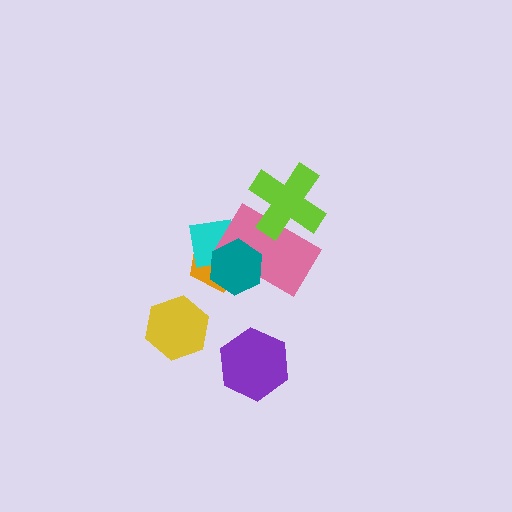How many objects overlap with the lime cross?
1 object overlaps with the lime cross.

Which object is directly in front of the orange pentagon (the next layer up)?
The cyan square is directly in front of the orange pentagon.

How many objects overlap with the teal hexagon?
3 objects overlap with the teal hexagon.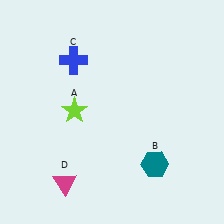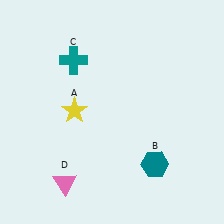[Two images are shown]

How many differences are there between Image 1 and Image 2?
There are 3 differences between the two images.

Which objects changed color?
A changed from lime to yellow. C changed from blue to teal. D changed from magenta to pink.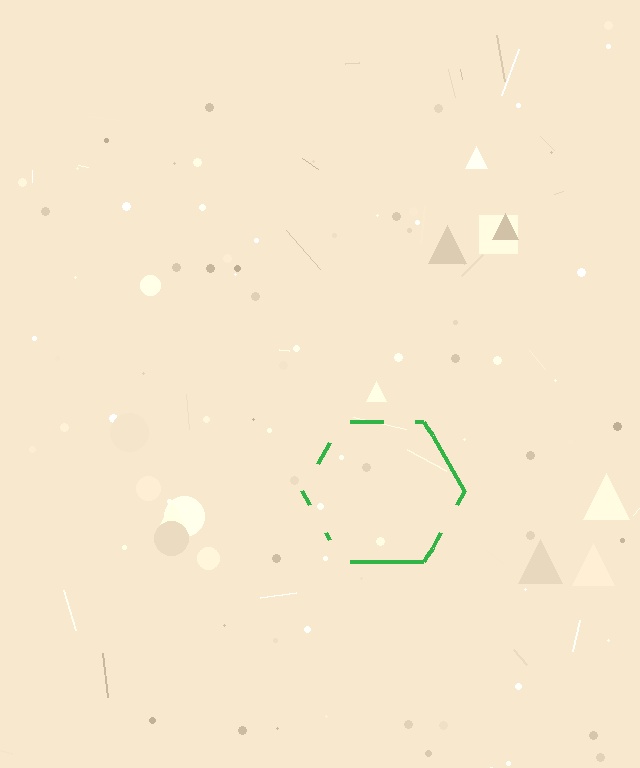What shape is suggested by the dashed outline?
The dashed outline suggests a hexagon.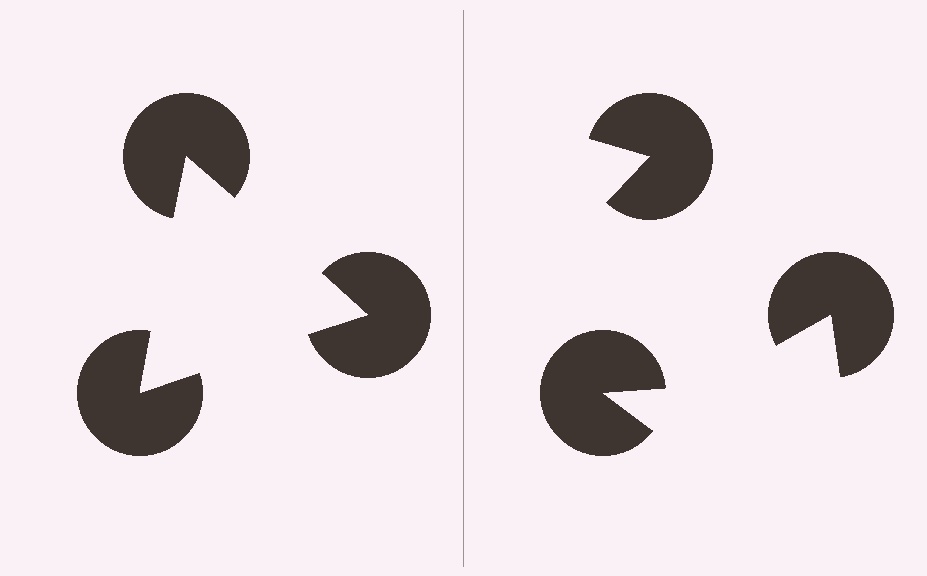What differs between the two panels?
The pac-man discs are positioned identically on both sides; only the wedge orientations differ. On the left they align to a triangle; on the right they are misaligned.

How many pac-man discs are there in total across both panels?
6 — 3 on each side.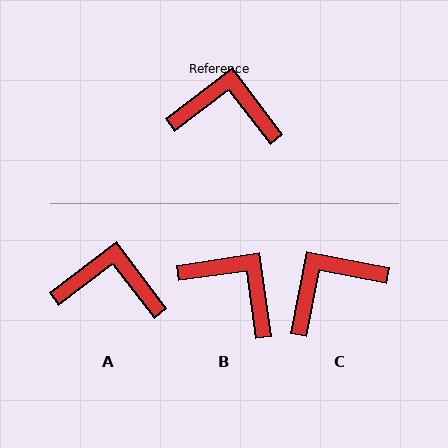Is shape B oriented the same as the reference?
No, it is off by about 29 degrees.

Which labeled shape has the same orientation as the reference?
A.